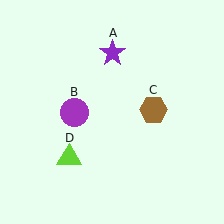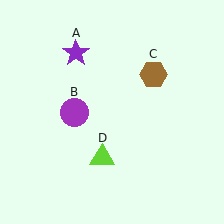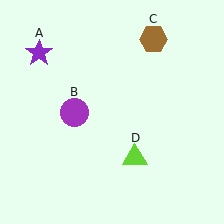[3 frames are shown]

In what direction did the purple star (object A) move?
The purple star (object A) moved left.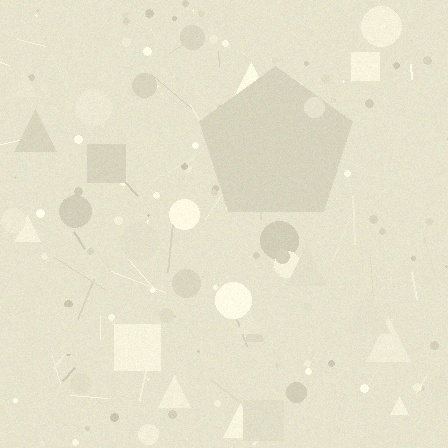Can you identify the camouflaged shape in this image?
The camouflaged shape is a pentagon.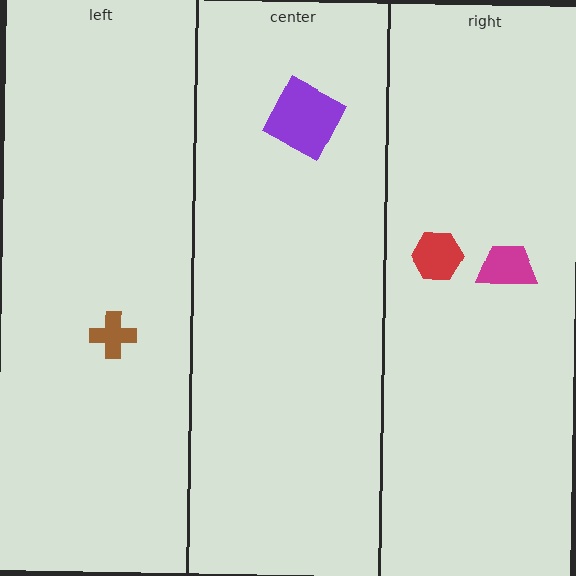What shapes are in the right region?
The red hexagon, the magenta trapezoid.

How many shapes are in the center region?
1.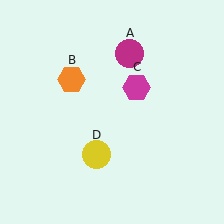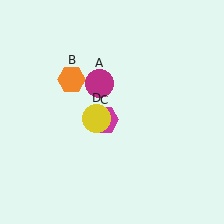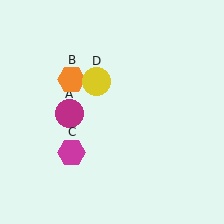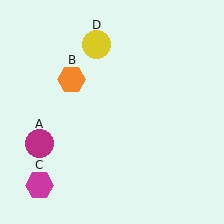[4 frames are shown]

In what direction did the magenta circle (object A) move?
The magenta circle (object A) moved down and to the left.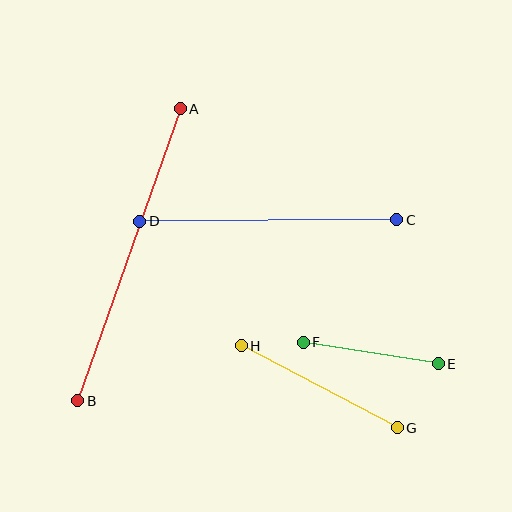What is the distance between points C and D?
The distance is approximately 257 pixels.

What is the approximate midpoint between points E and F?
The midpoint is at approximately (371, 353) pixels.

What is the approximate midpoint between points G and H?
The midpoint is at approximately (319, 387) pixels.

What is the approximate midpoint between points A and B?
The midpoint is at approximately (129, 255) pixels.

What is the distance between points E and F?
The distance is approximately 137 pixels.